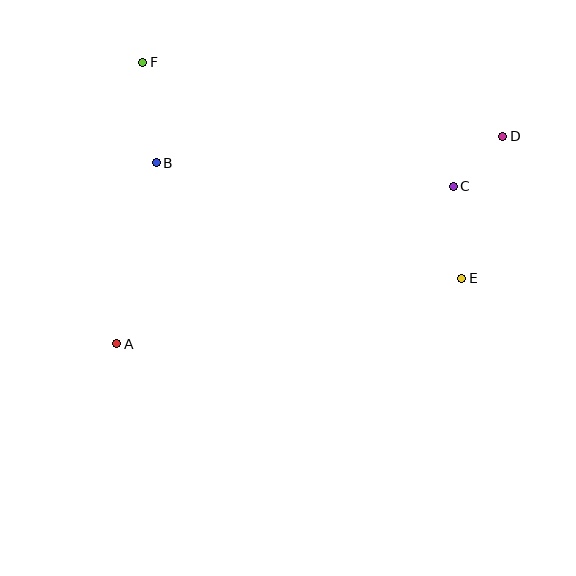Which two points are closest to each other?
Points C and D are closest to each other.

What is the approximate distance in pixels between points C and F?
The distance between C and F is approximately 334 pixels.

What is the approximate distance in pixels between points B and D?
The distance between B and D is approximately 348 pixels.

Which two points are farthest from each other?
Points A and D are farthest from each other.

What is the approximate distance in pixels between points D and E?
The distance between D and E is approximately 148 pixels.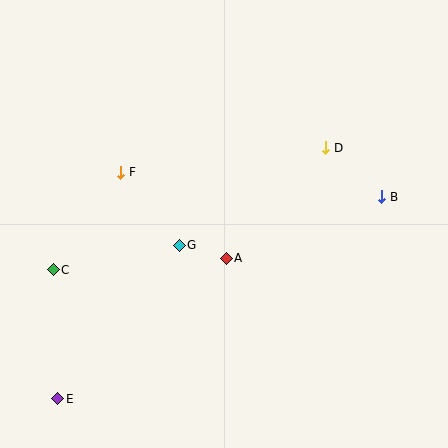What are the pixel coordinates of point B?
Point B is at (382, 197).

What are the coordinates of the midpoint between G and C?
The midpoint between G and C is at (116, 258).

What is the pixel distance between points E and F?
The distance between E and F is 235 pixels.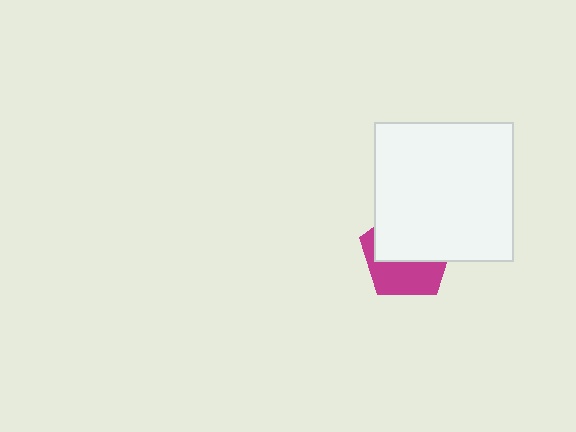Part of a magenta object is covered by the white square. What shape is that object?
It is a pentagon.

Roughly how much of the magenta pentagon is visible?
A small part of it is visible (roughly 44%).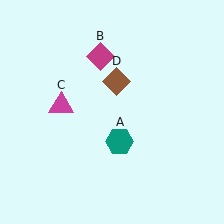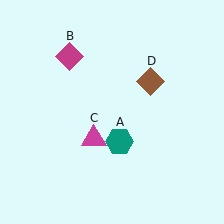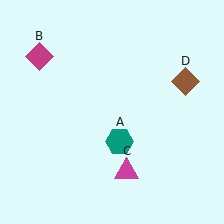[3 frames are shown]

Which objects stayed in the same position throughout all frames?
Teal hexagon (object A) remained stationary.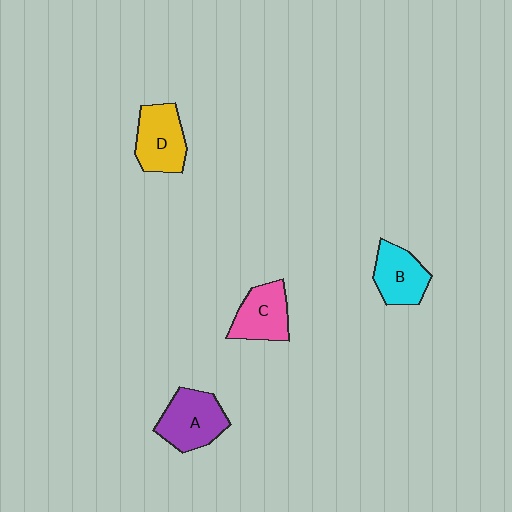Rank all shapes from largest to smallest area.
From largest to smallest: A (purple), D (yellow), C (pink), B (cyan).